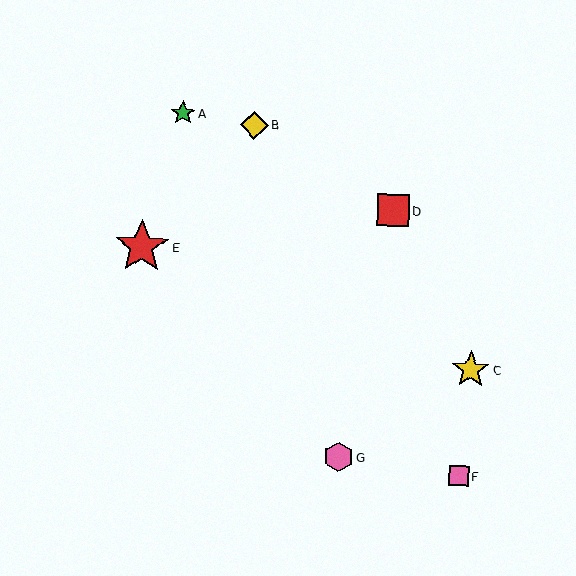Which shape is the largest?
The red star (labeled E) is the largest.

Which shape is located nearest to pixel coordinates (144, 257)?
The red star (labeled E) at (142, 247) is nearest to that location.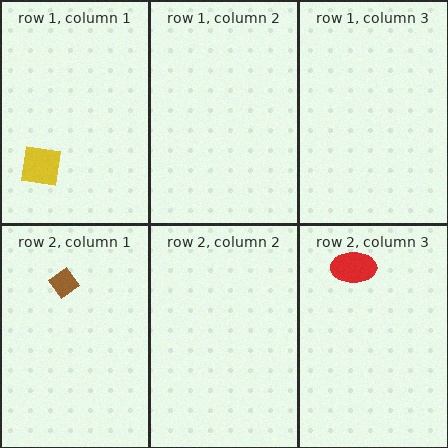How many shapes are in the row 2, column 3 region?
1.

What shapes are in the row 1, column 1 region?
The yellow square.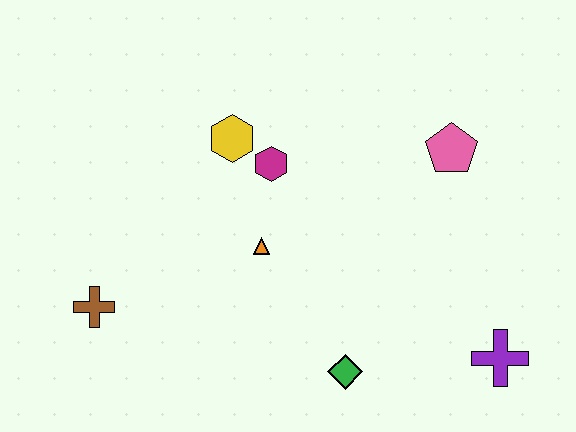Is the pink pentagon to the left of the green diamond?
No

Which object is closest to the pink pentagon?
The magenta hexagon is closest to the pink pentagon.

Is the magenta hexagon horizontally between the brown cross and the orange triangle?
No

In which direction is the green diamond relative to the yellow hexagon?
The green diamond is below the yellow hexagon.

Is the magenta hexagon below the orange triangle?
No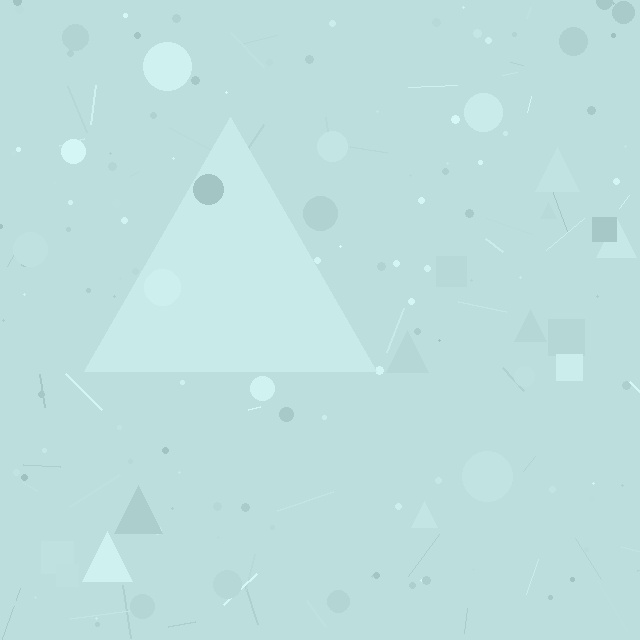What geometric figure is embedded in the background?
A triangle is embedded in the background.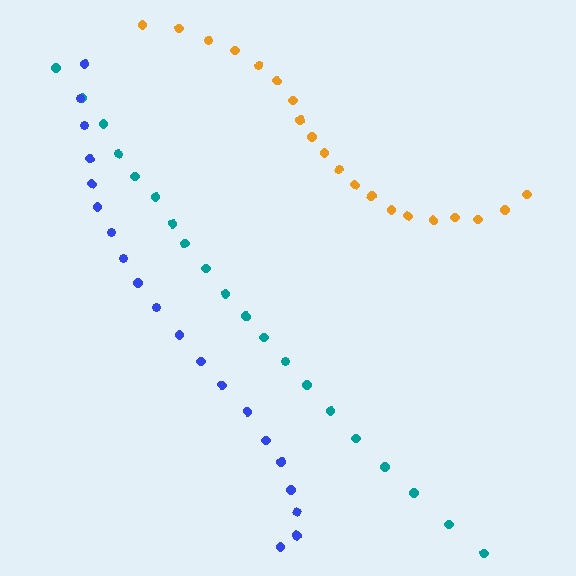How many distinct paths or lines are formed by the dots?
There are 3 distinct paths.